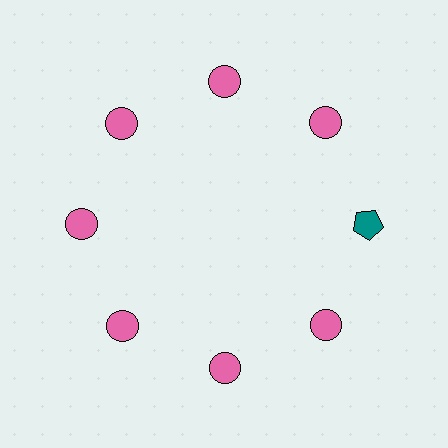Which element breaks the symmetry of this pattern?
The teal pentagon at roughly the 3 o'clock position breaks the symmetry. All other shapes are pink circles.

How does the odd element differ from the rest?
It differs in both color (teal instead of pink) and shape (pentagon instead of circle).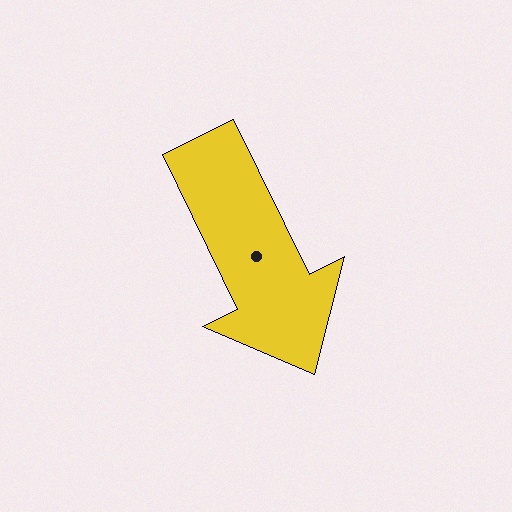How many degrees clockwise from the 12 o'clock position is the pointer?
Approximately 154 degrees.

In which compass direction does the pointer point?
Southeast.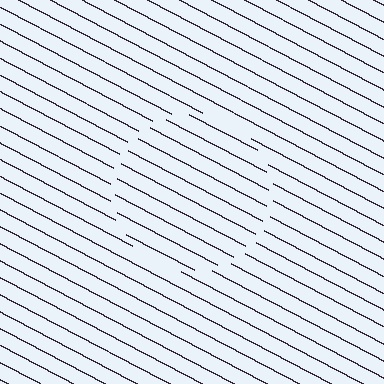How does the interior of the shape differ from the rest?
The interior of the shape contains the same grating, shifted by half a period — the contour is defined by the phase discontinuity where line-ends from the inner and outer gratings abut.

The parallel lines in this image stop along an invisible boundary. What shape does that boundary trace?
An illusory circle. The interior of the shape contains the same grating, shifted by half a period — the contour is defined by the phase discontinuity where line-ends from the inner and outer gratings abut.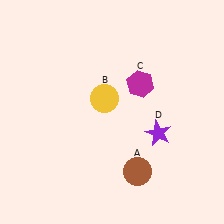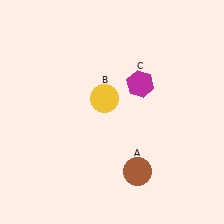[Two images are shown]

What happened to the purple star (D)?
The purple star (D) was removed in Image 2. It was in the bottom-right area of Image 1.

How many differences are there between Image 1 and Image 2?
There is 1 difference between the two images.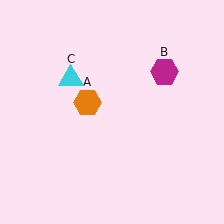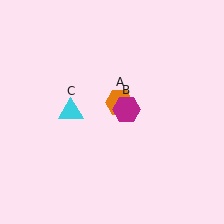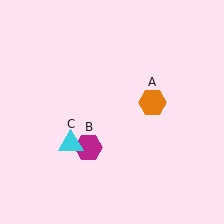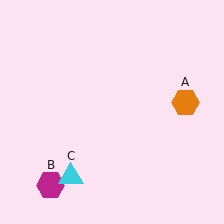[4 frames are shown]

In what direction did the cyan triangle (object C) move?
The cyan triangle (object C) moved down.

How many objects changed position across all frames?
3 objects changed position: orange hexagon (object A), magenta hexagon (object B), cyan triangle (object C).